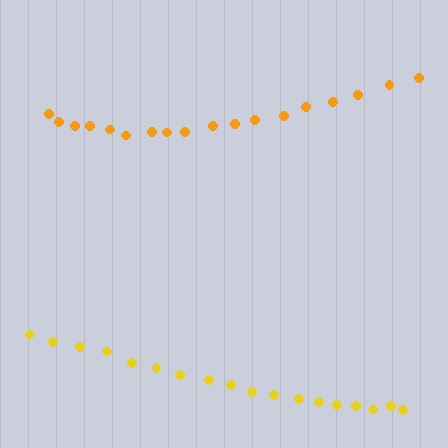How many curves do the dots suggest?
There are 2 distinct paths.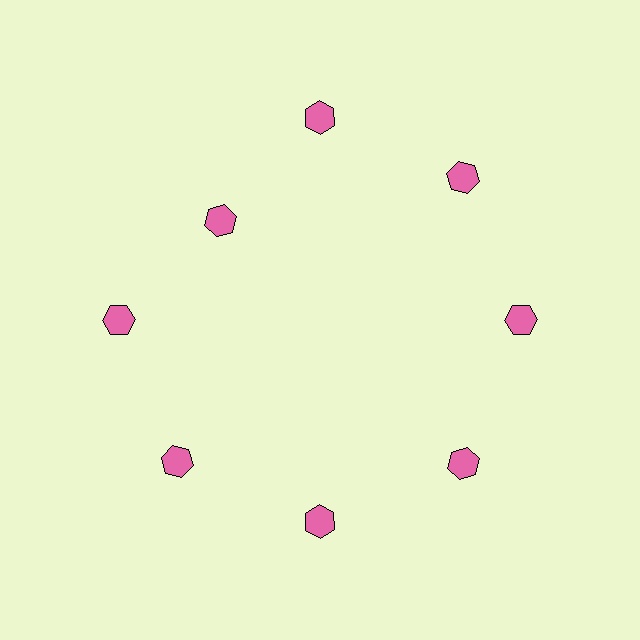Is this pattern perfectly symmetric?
No. The 8 pink hexagons are arranged in a ring, but one element near the 10 o'clock position is pulled inward toward the center, breaking the 8-fold rotational symmetry.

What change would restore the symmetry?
The symmetry would be restored by moving it outward, back onto the ring so that all 8 hexagons sit at equal angles and equal distance from the center.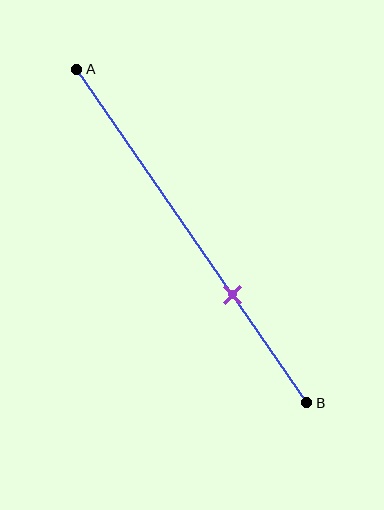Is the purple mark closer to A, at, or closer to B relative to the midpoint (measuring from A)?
The purple mark is closer to point B than the midpoint of segment AB.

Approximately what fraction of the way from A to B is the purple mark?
The purple mark is approximately 70% of the way from A to B.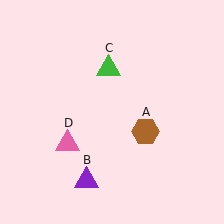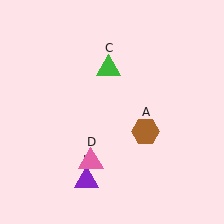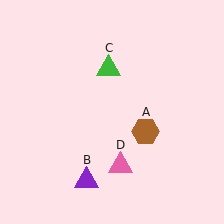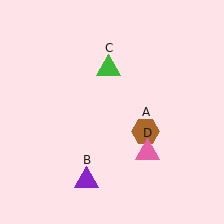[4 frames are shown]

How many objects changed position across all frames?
1 object changed position: pink triangle (object D).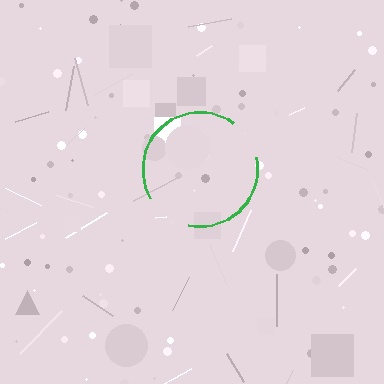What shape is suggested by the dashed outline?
The dashed outline suggests a circle.